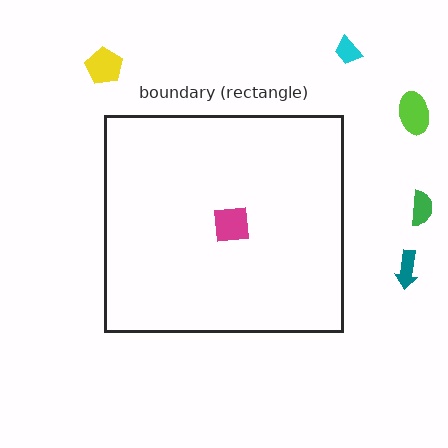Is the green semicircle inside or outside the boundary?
Outside.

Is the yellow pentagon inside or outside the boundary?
Outside.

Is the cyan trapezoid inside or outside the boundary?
Outside.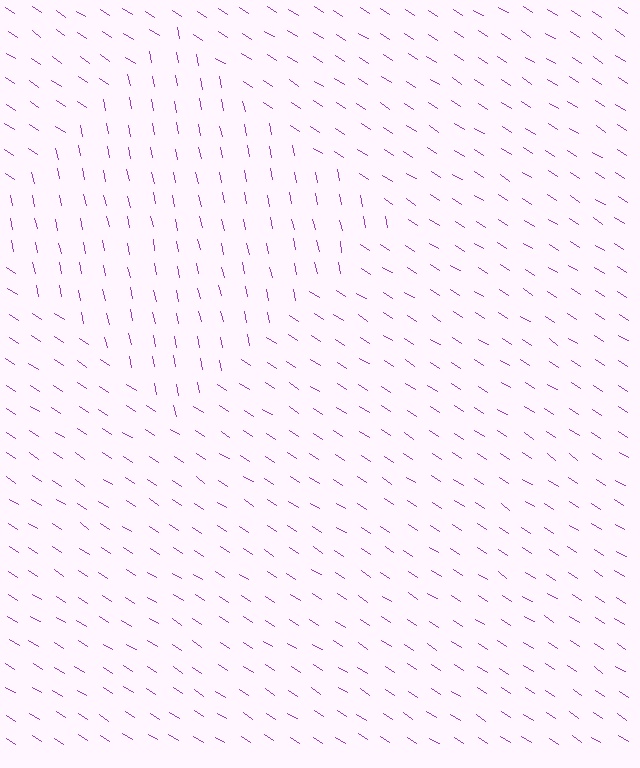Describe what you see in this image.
The image is filled with small purple line segments. A diamond region in the image has lines oriented differently from the surrounding lines, creating a visible texture boundary.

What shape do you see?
I see a diamond.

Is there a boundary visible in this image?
Yes, there is a texture boundary formed by a change in line orientation.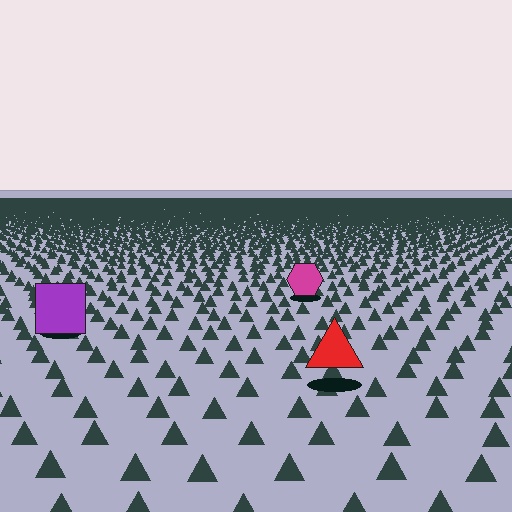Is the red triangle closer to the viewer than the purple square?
Yes. The red triangle is closer — you can tell from the texture gradient: the ground texture is coarser near it.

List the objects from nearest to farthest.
From nearest to farthest: the red triangle, the purple square, the magenta hexagon.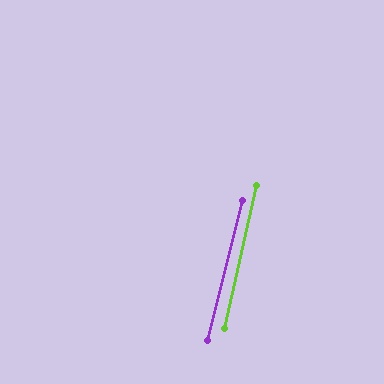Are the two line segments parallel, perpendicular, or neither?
Parallel — their directions differ by only 1.5°.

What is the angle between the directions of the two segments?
Approximately 2 degrees.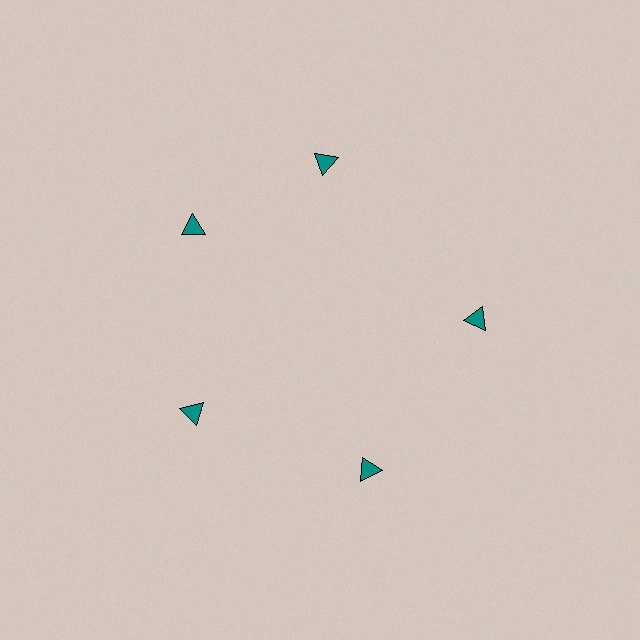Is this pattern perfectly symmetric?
No. The 5 teal triangles are arranged in a ring, but one element near the 1 o'clock position is rotated out of alignment along the ring, breaking the 5-fold rotational symmetry.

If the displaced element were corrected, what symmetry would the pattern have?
It would have 5-fold rotational symmetry — the pattern would map onto itself every 72 degrees.